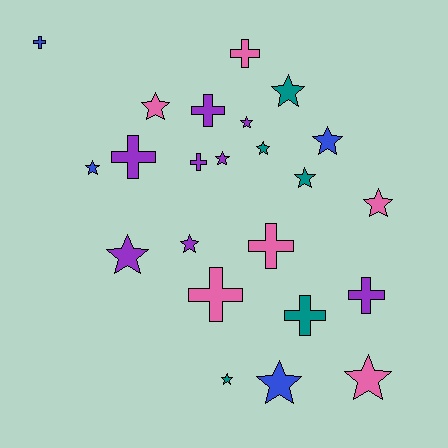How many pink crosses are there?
There are 3 pink crosses.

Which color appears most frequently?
Purple, with 8 objects.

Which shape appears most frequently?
Star, with 14 objects.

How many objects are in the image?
There are 23 objects.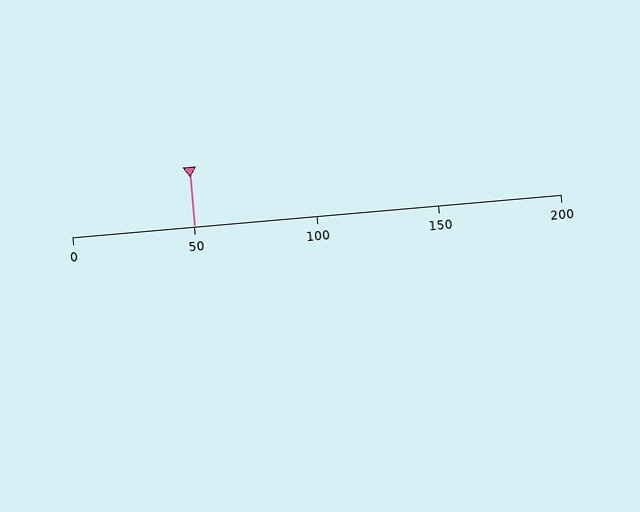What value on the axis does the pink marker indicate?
The marker indicates approximately 50.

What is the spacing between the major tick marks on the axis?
The major ticks are spaced 50 apart.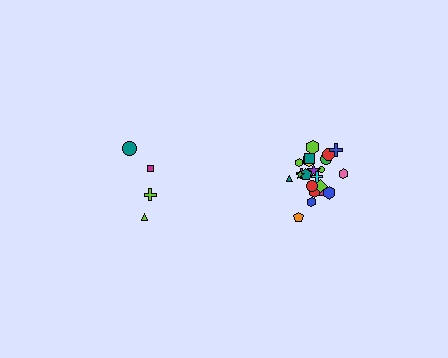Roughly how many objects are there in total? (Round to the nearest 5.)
Roughly 25 objects in total.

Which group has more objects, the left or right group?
The right group.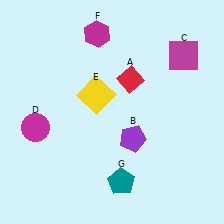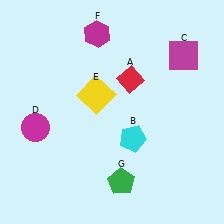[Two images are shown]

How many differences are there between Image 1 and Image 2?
There are 2 differences between the two images.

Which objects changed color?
B changed from purple to cyan. G changed from teal to green.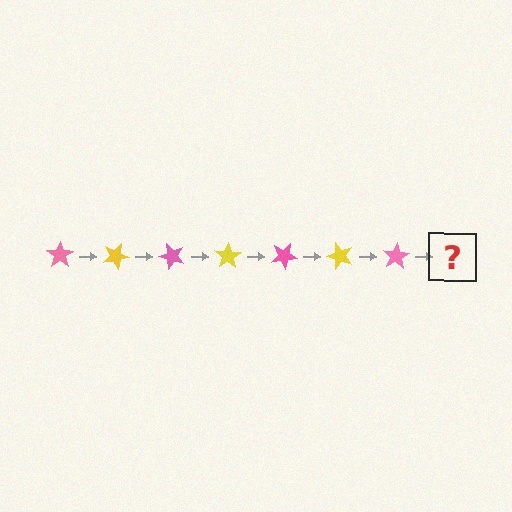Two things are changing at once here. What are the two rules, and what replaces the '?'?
The two rules are that it rotates 25 degrees each step and the color cycles through pink and yellow. The '?' should be a yellow star, rotated 175 degrees from the start.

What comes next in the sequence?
The next element should be a yellow star, rotated 175 degrees from the start.